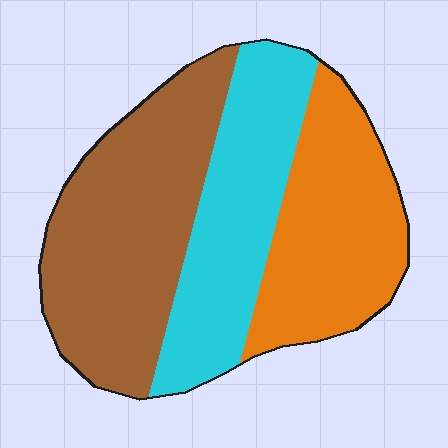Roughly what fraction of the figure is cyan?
Cyan takes up between a sixth and a third of the figure.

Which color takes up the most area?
Brown, at roughly 40%.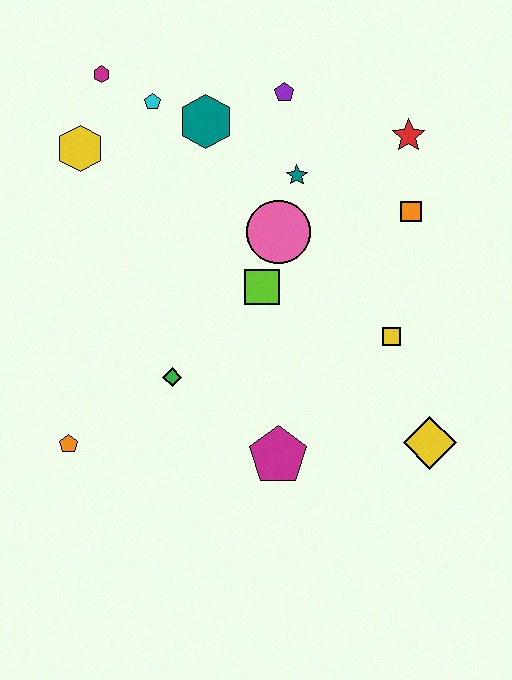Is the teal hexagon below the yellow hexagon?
No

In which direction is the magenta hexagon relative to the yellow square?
The magenta hexagon is to the left of the yellow square.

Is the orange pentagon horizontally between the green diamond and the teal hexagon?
No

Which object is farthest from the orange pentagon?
The red star is farthest from the orange pentagon.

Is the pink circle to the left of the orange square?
Yes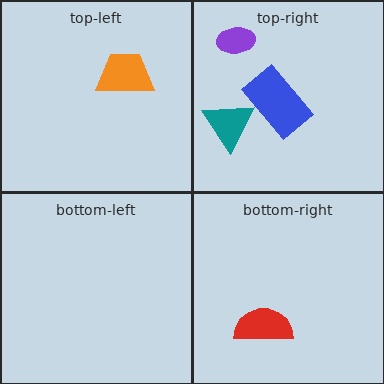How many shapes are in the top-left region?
1.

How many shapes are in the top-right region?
3.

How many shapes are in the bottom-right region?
1.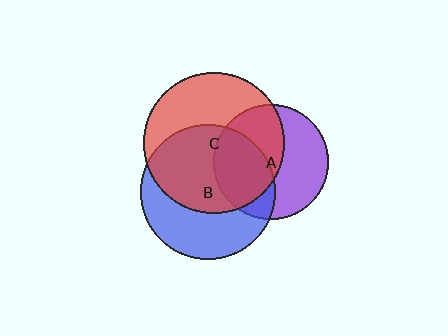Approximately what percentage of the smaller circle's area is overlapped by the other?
Approximately 60%.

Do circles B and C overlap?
Yes.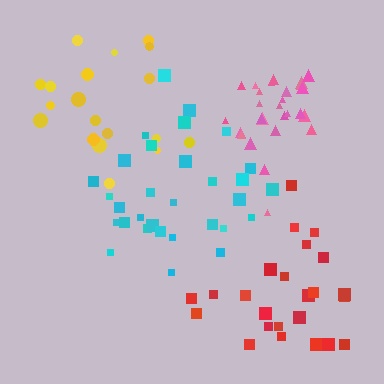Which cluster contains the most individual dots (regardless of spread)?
Cyan (31).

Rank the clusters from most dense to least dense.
pink, cyan, red, yellow.